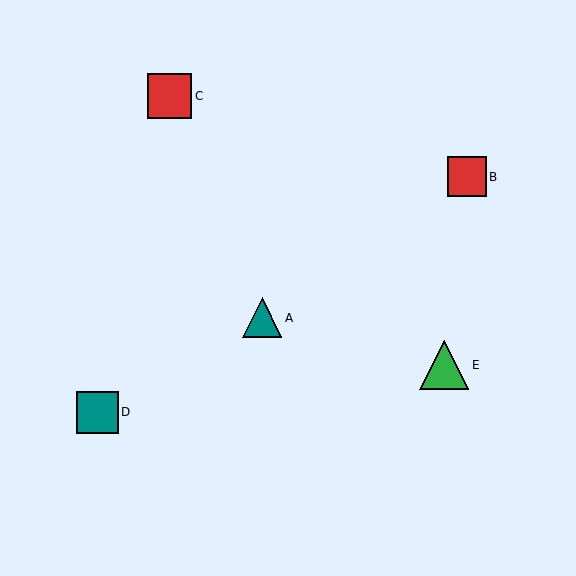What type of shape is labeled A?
Shape A is a teal triangle.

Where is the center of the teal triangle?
The center of the teal triangle is at (262, 318).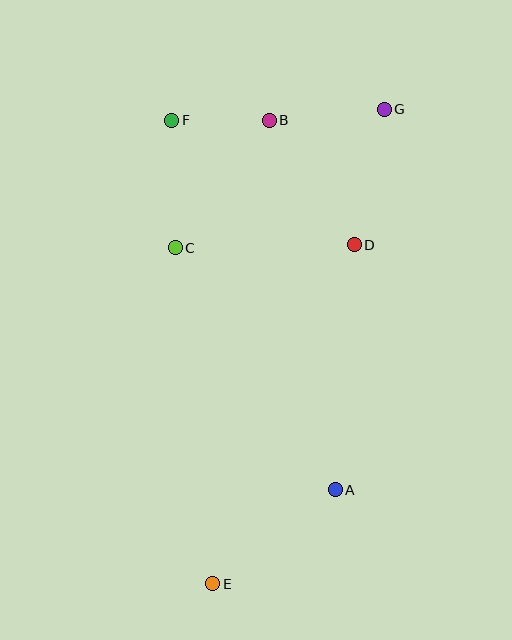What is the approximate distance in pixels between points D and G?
The distance between D and G is approximately 139 pixels.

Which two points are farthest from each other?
Points E and G are farthest from each other.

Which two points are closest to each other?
Points B and F are closest to each other.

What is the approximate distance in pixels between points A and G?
The distance between A and G is approximately 383 pixels.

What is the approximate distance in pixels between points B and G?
The distance between B and G is approximately 115 pixels.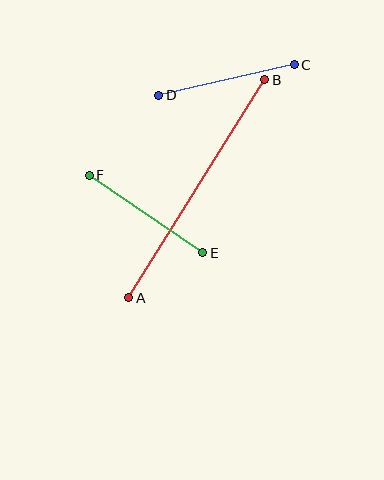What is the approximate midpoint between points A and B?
The midpoint is at approximately (197, 189) pixels.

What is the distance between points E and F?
The distance is approximately 137 pixels.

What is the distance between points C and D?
The distance is approximately 139 pixels.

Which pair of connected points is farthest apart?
Points A and B are farthest apart.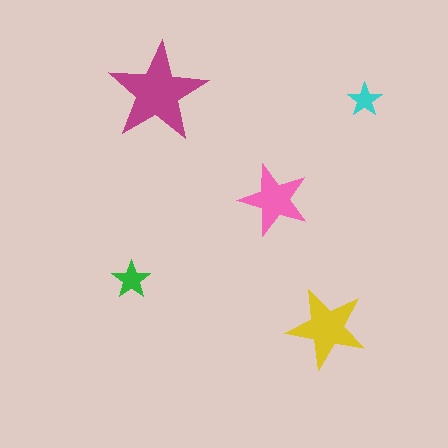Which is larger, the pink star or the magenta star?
The magenta one.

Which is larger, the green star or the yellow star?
The yellow one.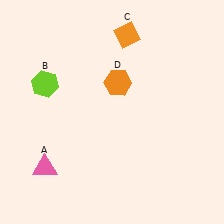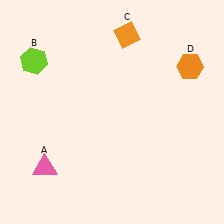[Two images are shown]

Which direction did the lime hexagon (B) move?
The lime hexagon (B) moved up.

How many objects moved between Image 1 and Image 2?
2 objects moved between the two images.